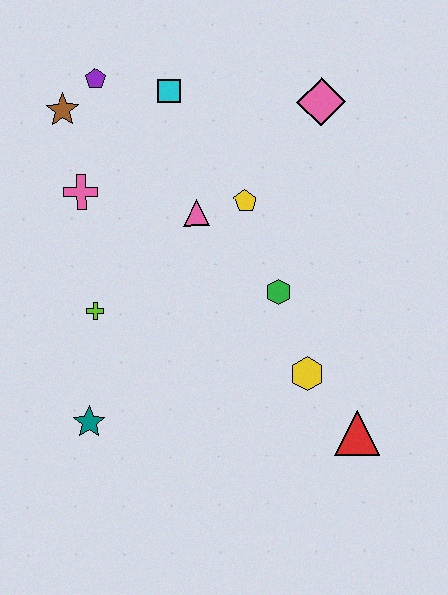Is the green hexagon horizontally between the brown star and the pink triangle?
No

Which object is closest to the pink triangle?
The yellow pentagon is closest to the pink triangle.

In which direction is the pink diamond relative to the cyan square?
The pink diamond is to the right of the cyan square.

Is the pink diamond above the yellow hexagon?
Yes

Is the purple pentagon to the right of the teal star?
Yes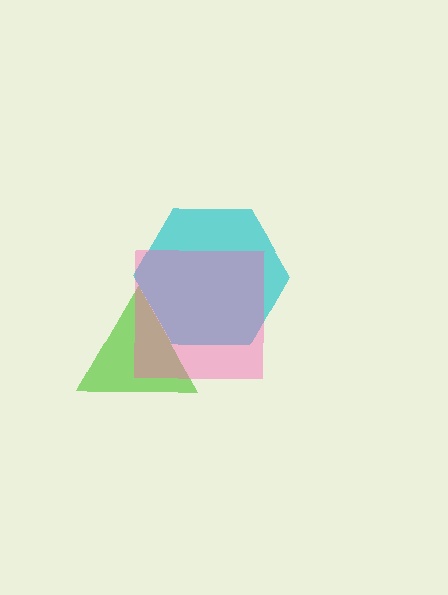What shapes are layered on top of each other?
The layered shapes are: a lime triangle, a cyan hexagon, a pink square.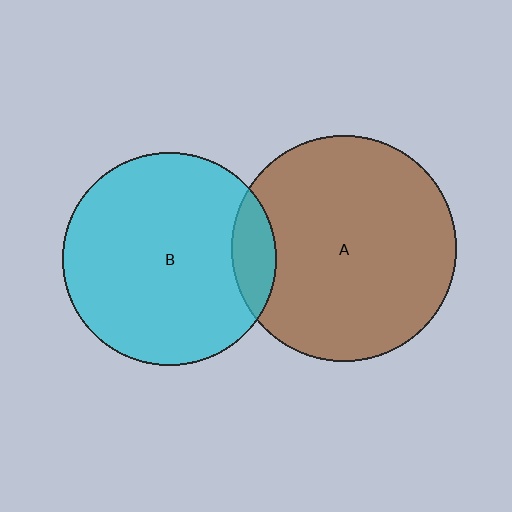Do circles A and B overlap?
Yes.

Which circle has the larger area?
Circle A (brown).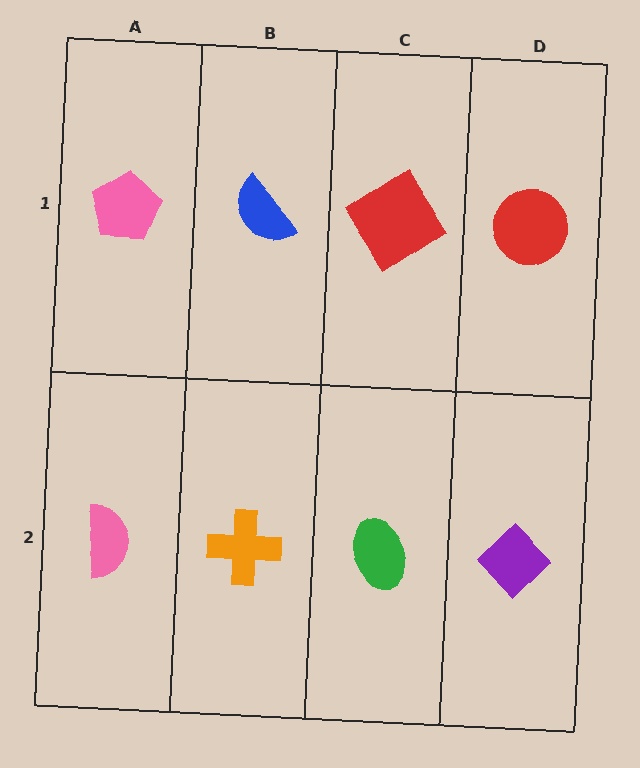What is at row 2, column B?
An orange cross.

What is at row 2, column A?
A pink semicircle.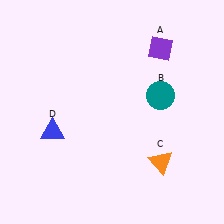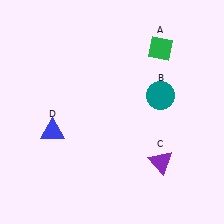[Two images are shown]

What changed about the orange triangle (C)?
In Image 1, C is orange. In Image 2, it changed to purple.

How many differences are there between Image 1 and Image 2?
There are 2 differences between the two images.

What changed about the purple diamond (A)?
In Image 1, A is purple. In Image 2, it changed to green.